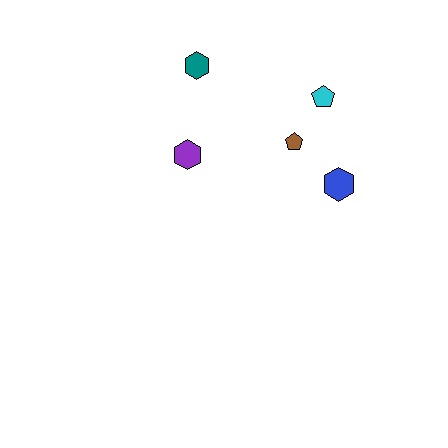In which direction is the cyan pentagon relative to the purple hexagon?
The cyan pentagon is to the right of the purple hexagon.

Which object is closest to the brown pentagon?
The cyan pentagon is closest to the brown pentagon.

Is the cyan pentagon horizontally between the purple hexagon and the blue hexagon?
Yes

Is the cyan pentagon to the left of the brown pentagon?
No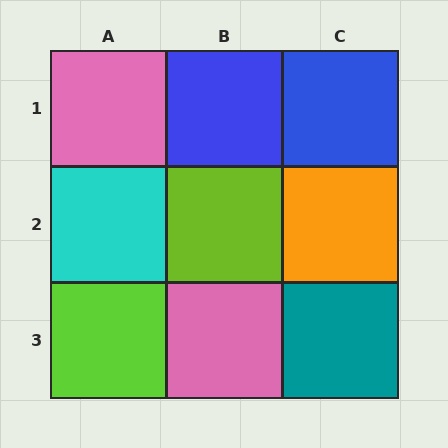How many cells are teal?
1 cell is teal.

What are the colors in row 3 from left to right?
Lime, pink, teal.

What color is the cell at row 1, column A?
Pink.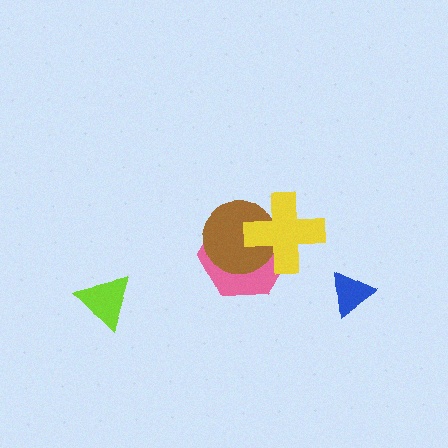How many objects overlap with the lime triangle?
0 objects overlap with the lime triangle.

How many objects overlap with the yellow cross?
2 objects overlap with the yellow cross.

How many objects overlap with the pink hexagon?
2 objects overlap with the pink hexagon.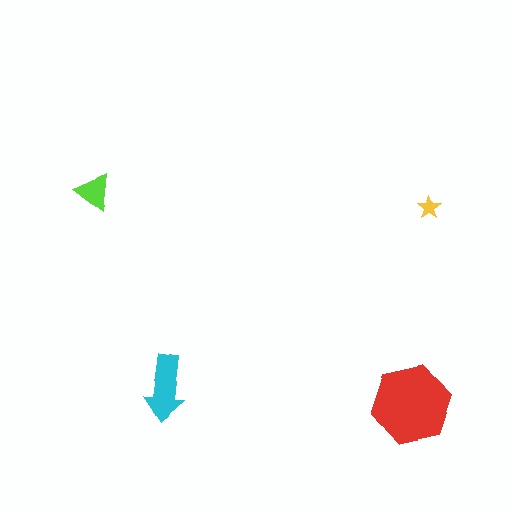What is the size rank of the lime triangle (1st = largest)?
3rd.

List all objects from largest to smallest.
The red hexagon, the cyan arrow, the lime triangle, the yellow star.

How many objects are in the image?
There are 4 objects in the image.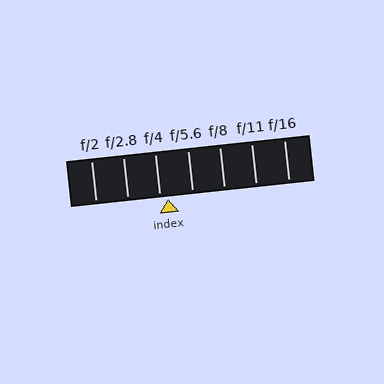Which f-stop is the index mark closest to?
The index mark is closest to f/4.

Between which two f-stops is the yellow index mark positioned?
The index mark is between f/4 and f/5.6.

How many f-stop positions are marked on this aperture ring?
There are 7 f-stop positions marked.